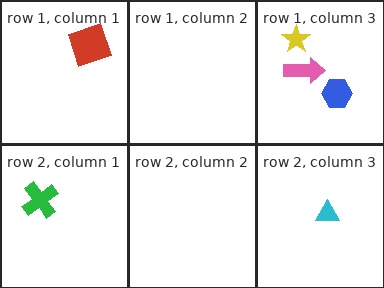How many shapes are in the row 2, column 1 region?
1.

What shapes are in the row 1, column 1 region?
The red square.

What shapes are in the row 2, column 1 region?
The green cross.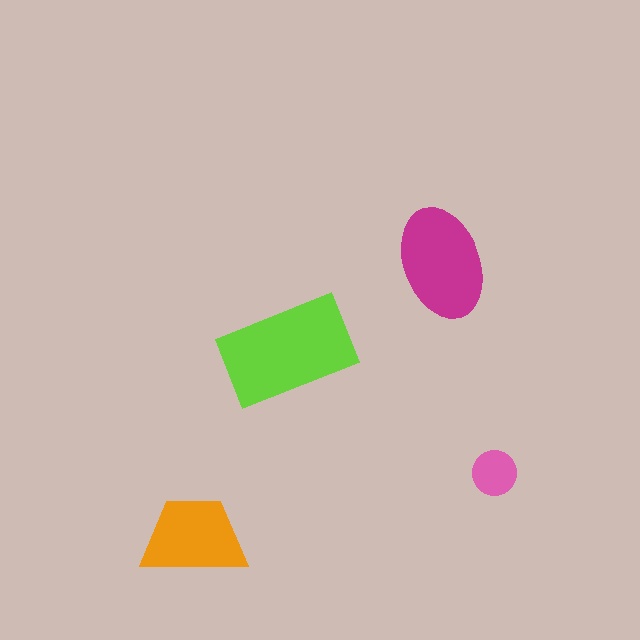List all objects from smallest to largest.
The pink circle, the orange trapezoid, the magenta ellipse, the lime rectangle.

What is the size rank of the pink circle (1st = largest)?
4th.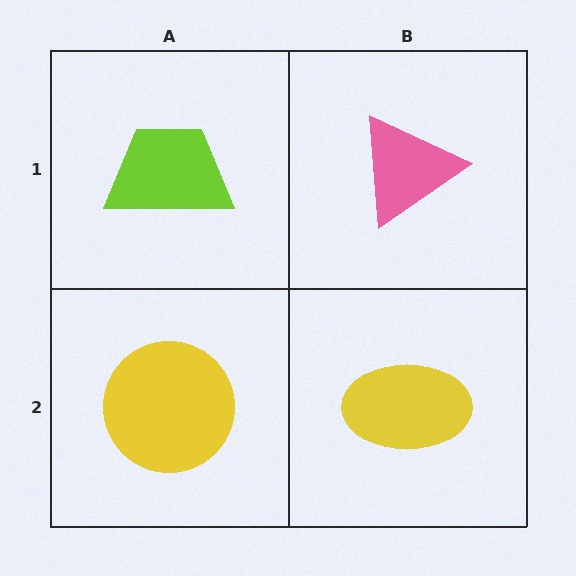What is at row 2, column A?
A yellow circle.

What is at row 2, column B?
A yellow ellipse.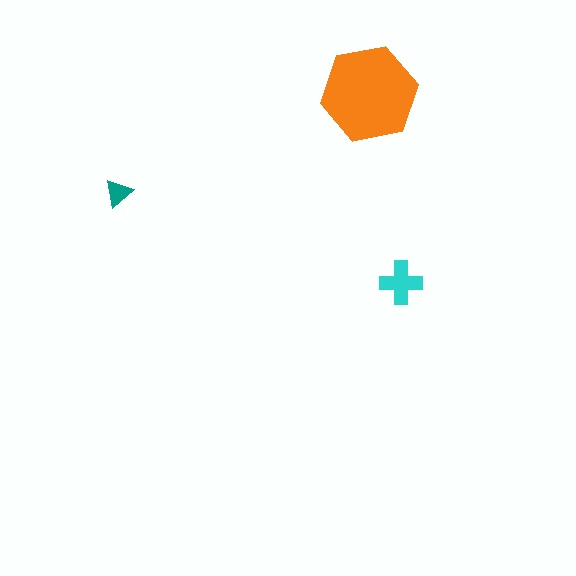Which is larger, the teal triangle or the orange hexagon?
The orange hexagon.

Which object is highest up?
The orange hexagon is topmost.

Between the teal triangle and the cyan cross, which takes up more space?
The cyan cross.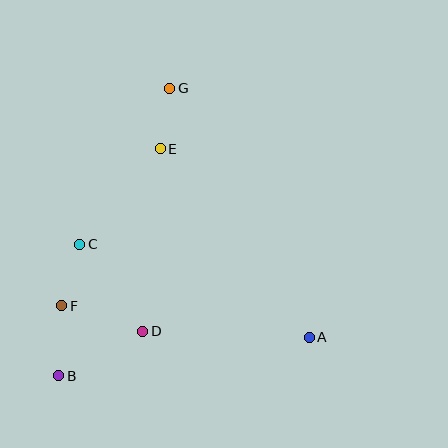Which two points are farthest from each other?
Points B and G are farthest from each other.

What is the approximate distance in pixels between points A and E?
The distance between A and E is approximately 240 pixels.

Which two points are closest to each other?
Points E and G are closest to each other.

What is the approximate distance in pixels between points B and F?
The distance between B and F is approximately 70 pixels.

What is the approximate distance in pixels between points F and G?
The distance between F and G is approximately 243 pixels.